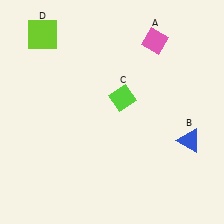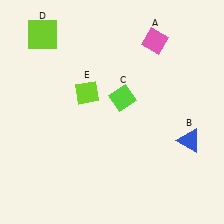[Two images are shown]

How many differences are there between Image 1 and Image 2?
There is 1 difference between the two images.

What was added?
A lime diamond (E) was added in Image 2.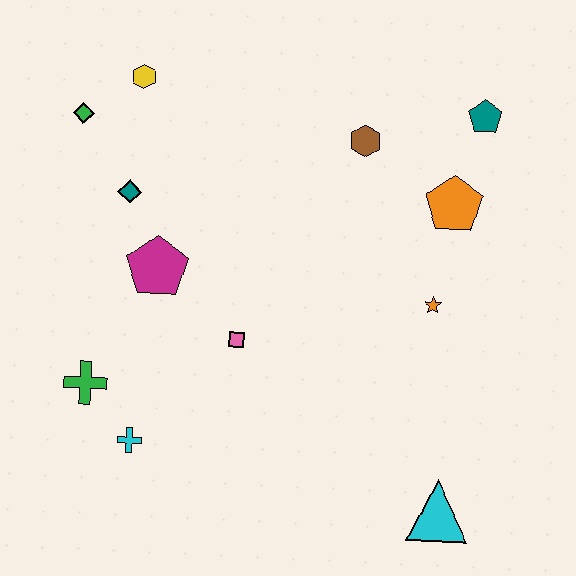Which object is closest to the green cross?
The cyan cross is closest to the green cross.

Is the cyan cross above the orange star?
No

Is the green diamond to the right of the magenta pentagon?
No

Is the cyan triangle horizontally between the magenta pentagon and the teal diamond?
No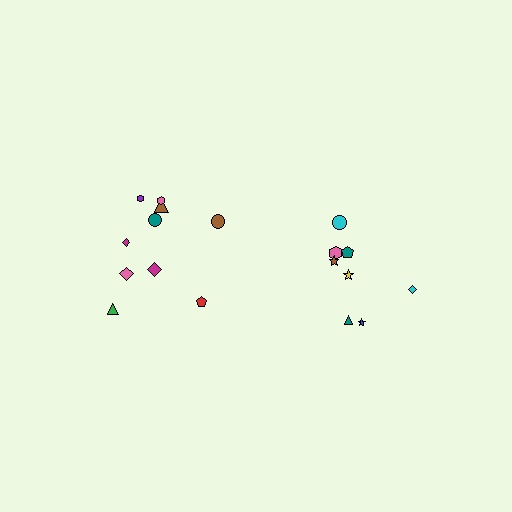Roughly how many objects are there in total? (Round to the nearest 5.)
Roughly 20 objects in total.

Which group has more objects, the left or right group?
The left group.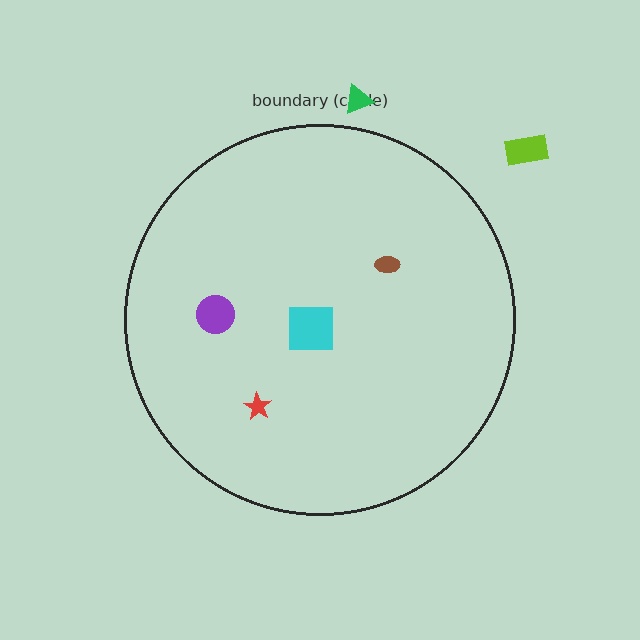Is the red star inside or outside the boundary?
Inside.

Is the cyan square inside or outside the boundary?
Inside.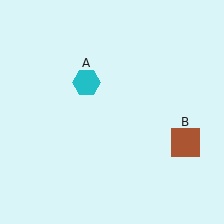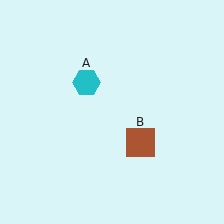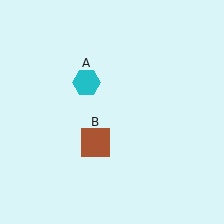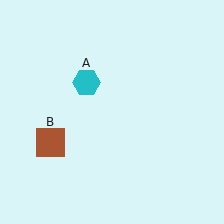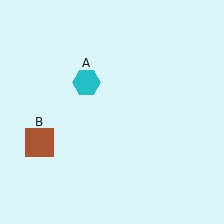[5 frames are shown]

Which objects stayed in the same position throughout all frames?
Cyan hexagon (object A) remained stationary.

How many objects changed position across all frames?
1 object changed position: brown square (object B).